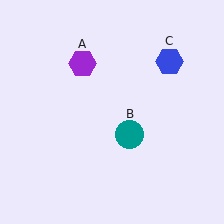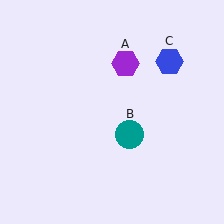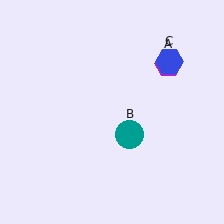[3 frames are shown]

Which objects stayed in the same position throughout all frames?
Teal circle (object B) and blue hexagon (object C) remained stationary.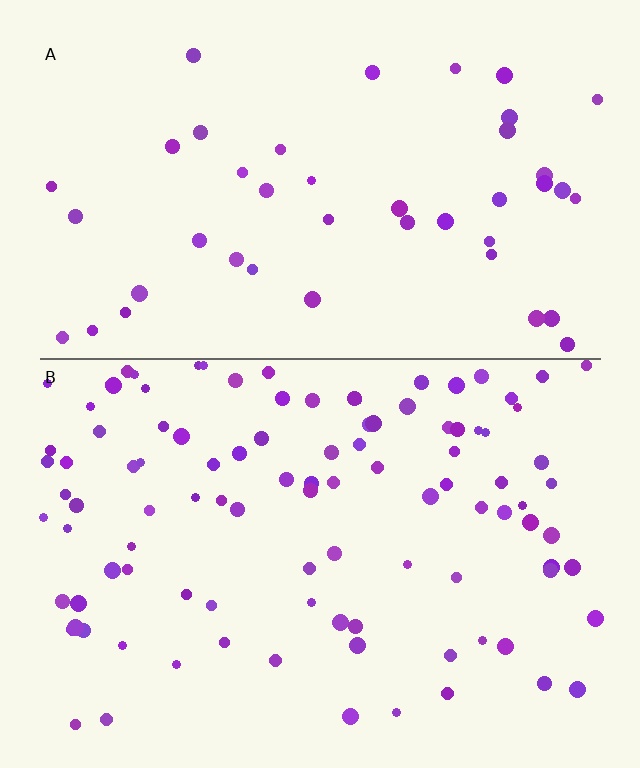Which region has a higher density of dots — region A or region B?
B (the bottom).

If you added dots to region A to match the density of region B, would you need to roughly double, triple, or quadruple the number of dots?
Approximately double.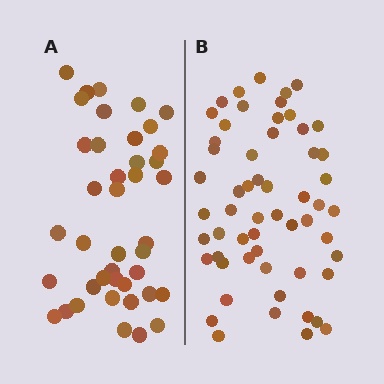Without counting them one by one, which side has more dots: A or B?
Region B (the right region) has more dots.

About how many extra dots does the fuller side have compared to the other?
Region B has approximately 15 more dots than region A.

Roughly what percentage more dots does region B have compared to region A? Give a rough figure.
About 40% more.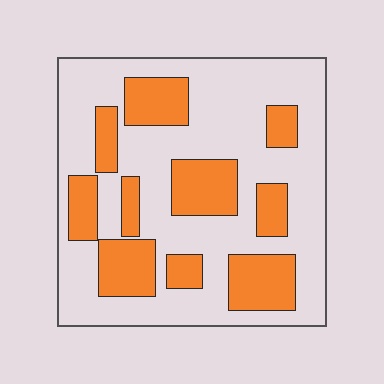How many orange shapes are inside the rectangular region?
10.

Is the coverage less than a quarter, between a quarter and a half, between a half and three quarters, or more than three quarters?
Between a quarter and a half.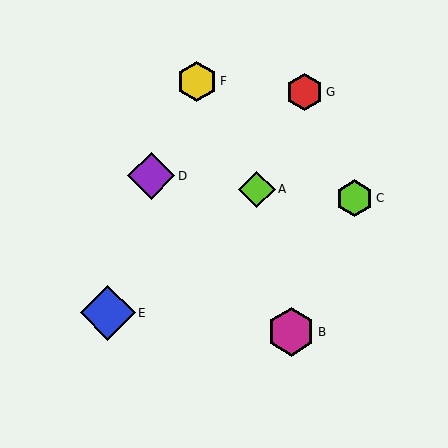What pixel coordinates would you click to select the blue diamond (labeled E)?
Click at (108, 313) to select the blue diamond E.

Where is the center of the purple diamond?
The center of the purple diamond is at (151, 176).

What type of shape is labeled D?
Shape D is a purple diamond.